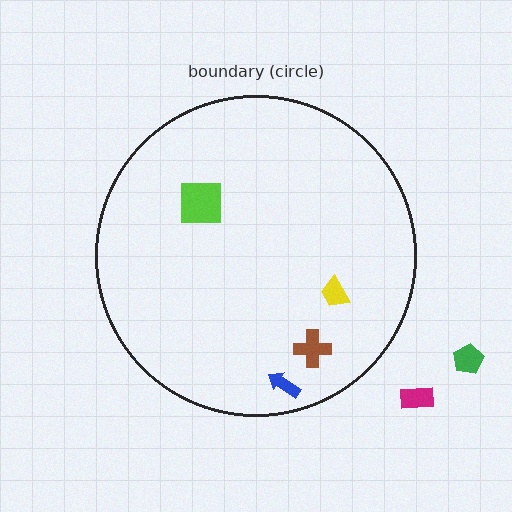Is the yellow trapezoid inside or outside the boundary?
Inside.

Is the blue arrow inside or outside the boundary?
Inside.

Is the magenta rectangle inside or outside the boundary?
Outside.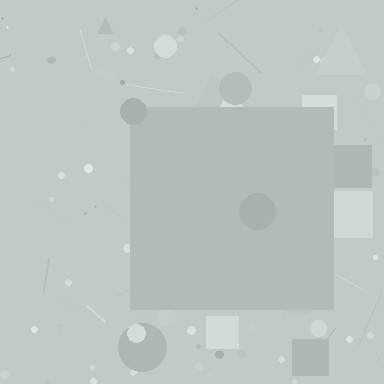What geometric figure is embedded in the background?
A square is embedded in the background.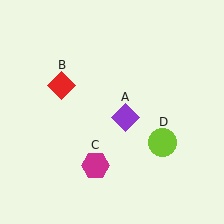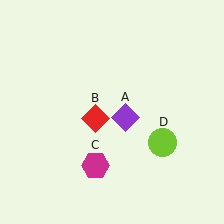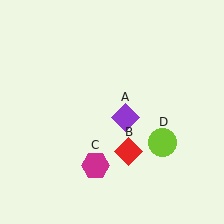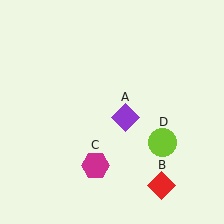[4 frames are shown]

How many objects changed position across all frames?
1 object changed position: red diamond (object B).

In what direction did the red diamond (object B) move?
The red diamond (object B) moved down and to the right.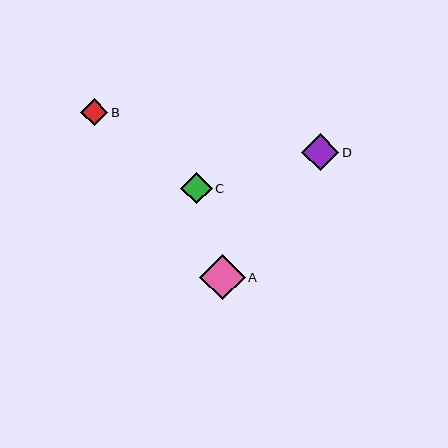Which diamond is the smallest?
Diamond B is the smallest with a size of approximately 27 pixels.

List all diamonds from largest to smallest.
From largest to smallest: A, D, C, B.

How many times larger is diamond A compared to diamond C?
Diamond A is approximately 1.4 times the size of diamond C.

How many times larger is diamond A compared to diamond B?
Diamond A is approximately 1.7 times the size of diamond B.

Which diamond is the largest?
Diamond A is the largest with a size of approximately 45 pixels.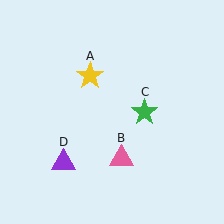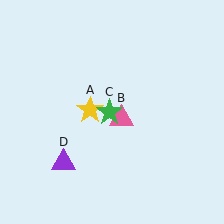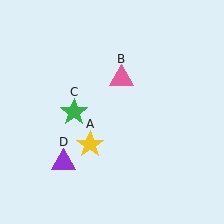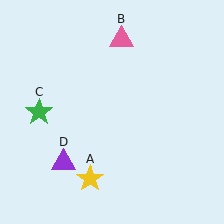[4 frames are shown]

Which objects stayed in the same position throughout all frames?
Purple triangle (object D) remained stationary.